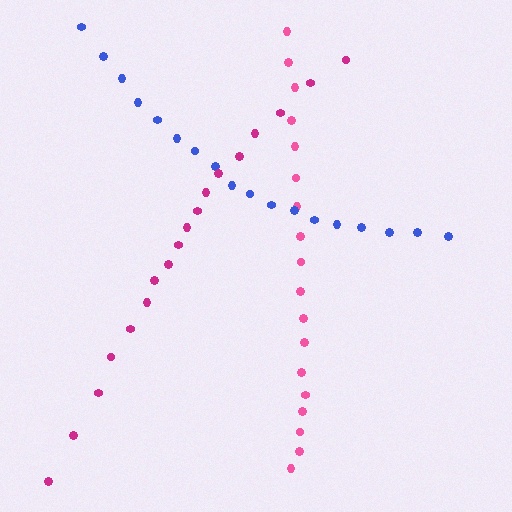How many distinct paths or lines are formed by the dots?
There are 3 distinct paths.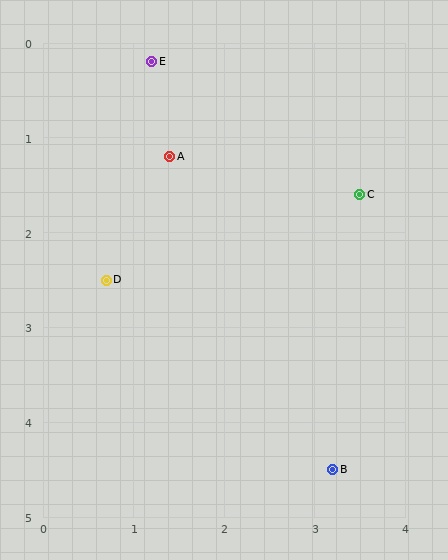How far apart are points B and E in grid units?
Points B and E are about 4.7 grid units apart.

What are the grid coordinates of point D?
Point D is at approximately (0.7, 2.5).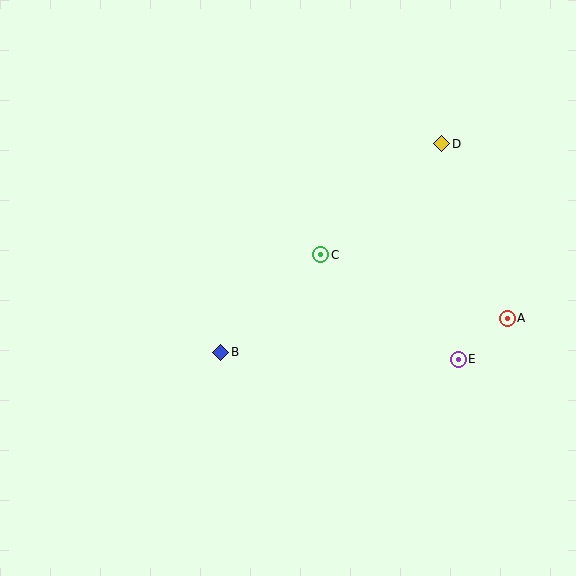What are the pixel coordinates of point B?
Point B is at (221, 352).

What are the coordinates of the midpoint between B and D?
The midpoint between B and D is at (331, 248).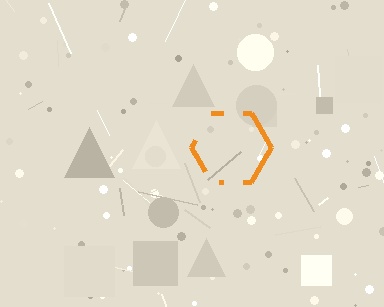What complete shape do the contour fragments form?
The contour fragments form a hexagon.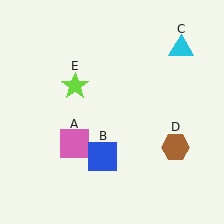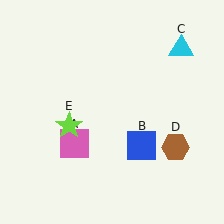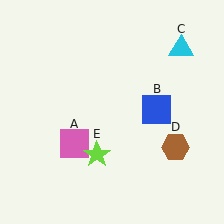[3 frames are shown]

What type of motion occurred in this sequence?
The blue square (object B), lime star (object E) rotated counterclockwise around the center of the scene.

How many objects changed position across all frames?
2 objects changed position: blue square (object B), lime star (object E).